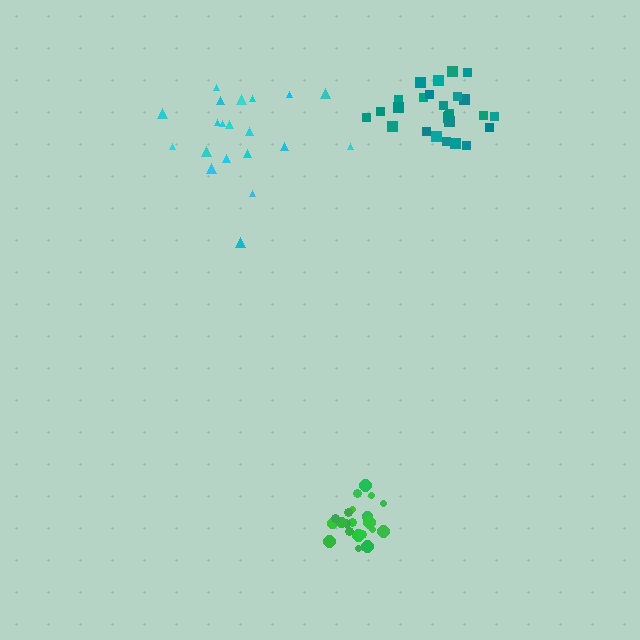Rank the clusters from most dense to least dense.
green, teal, cyan.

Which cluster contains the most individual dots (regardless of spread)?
Teal (26).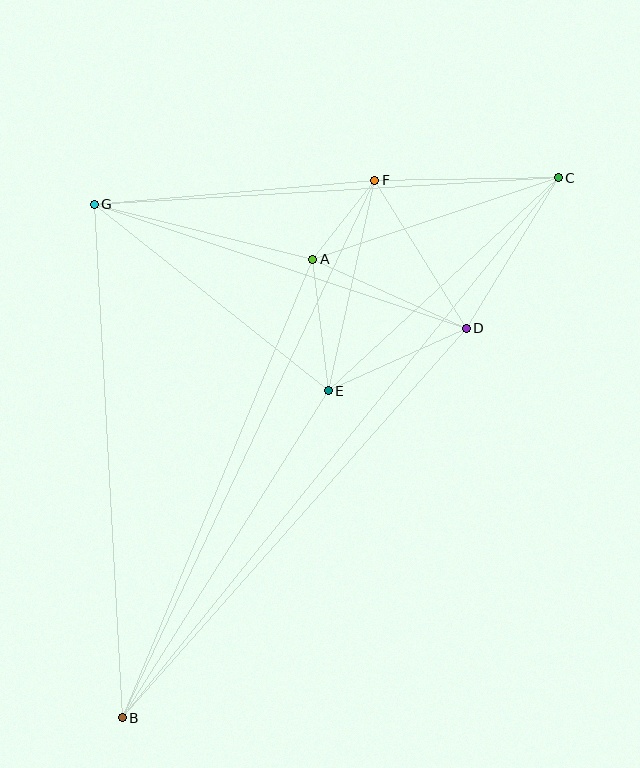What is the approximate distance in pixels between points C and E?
The distance between C and E is approximately 313 pixels.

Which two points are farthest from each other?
Points B and C are farthest from each other.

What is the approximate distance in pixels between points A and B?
The distance between A and B is approximately 497 pixels.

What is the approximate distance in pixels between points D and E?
The distance between D and E is approximately 151 pixels.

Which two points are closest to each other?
Points A and F are closest to each other.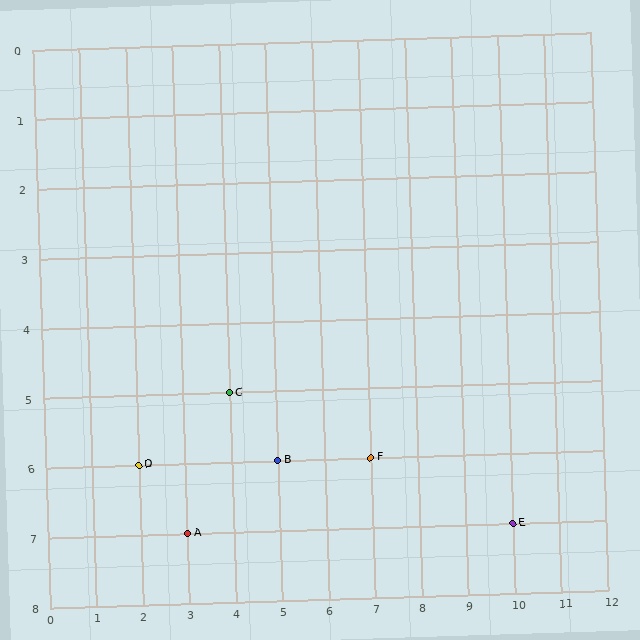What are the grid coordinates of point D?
Point D is at grid coordinates (2, 6).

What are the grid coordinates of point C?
Point C is at grid coordinates (4, 5).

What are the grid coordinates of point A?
Point A is at grid coordinates (3, 7).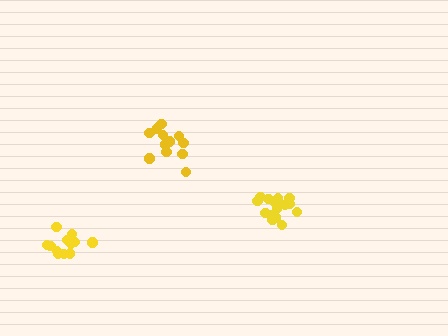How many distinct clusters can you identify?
There are 3 distinct clusters.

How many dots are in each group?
Group 1: 16 dots, Group 2: 12 dots, Group 3: 12 dots (40 total).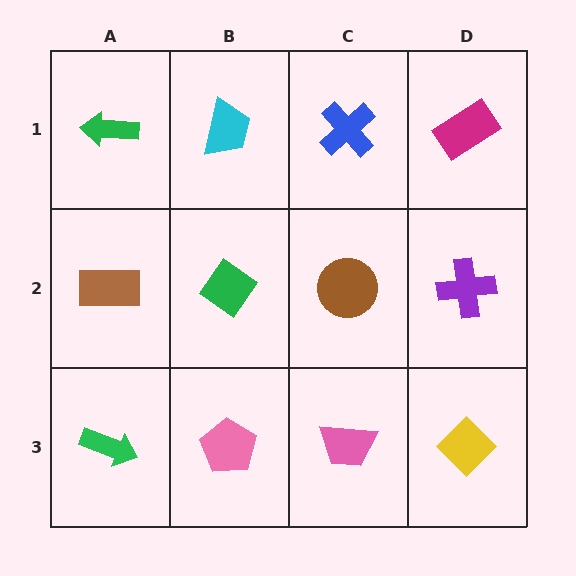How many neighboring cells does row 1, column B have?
3.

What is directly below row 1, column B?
A green diamond.